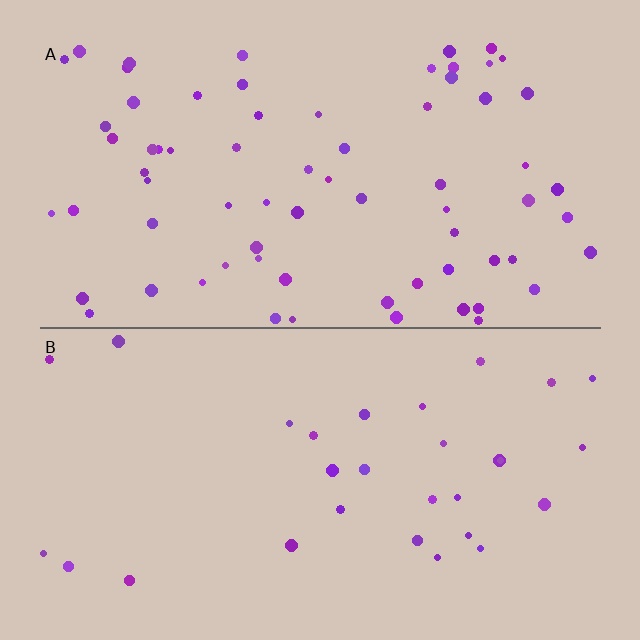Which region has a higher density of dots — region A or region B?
A (the top).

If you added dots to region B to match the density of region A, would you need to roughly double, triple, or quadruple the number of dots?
Approximately double.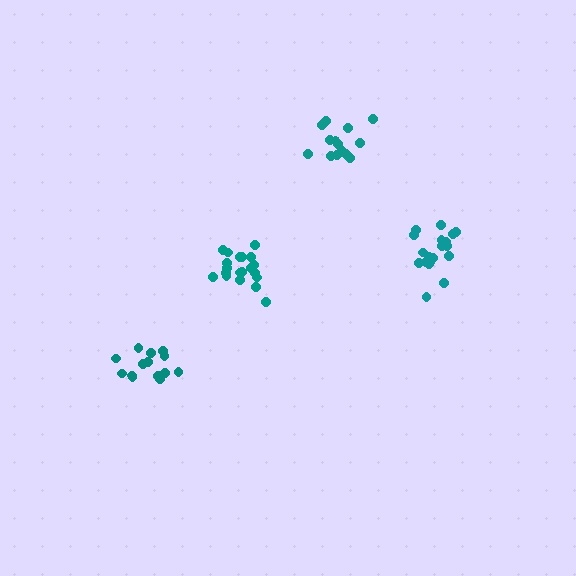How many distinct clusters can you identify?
There are 4 distinct clusters.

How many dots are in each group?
Group 1: 14 dots, Group 2: 20 dots, Group 3: 14 dots, Group 4: 20 dots (68 total).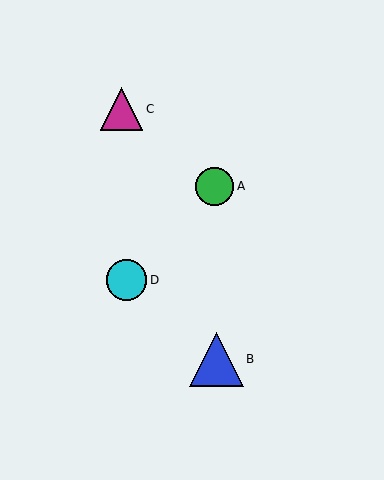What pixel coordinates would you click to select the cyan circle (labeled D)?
Click at (127, 280) to select the cyan circle D.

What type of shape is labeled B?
Shape B is a blue triangle.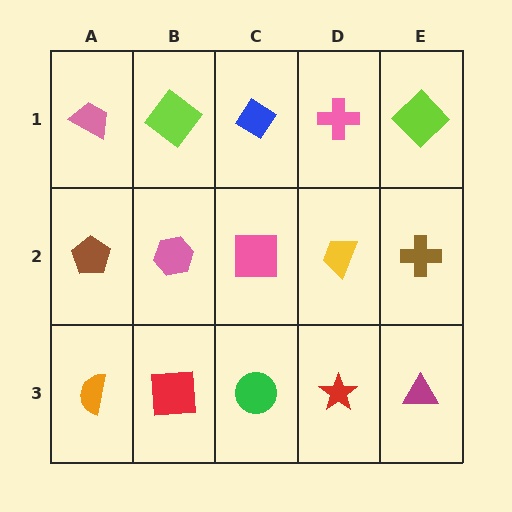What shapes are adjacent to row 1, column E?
A brown cross (row 2, column E), a pink cross (row 1, column D).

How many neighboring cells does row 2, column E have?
3.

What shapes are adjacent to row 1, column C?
A pink square (row 2, column C), a lime diamond (row 1, column B), a pink cross (row 1, column D).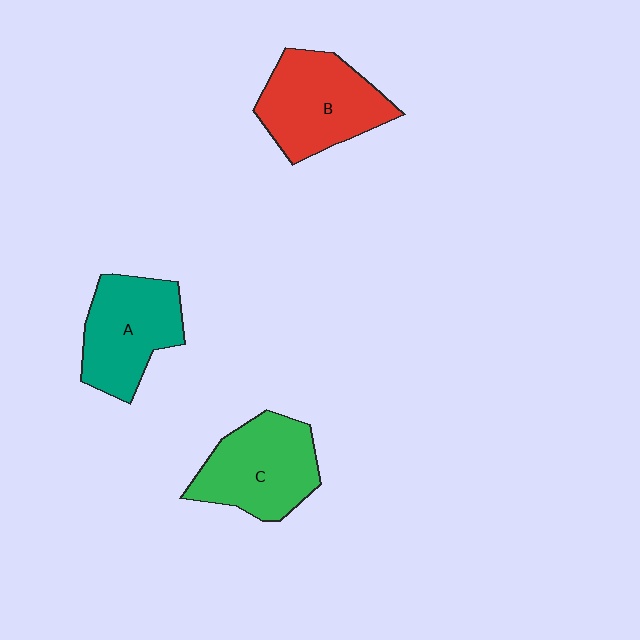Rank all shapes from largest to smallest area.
From largest to smallest: B (red), C (green), A (teal).